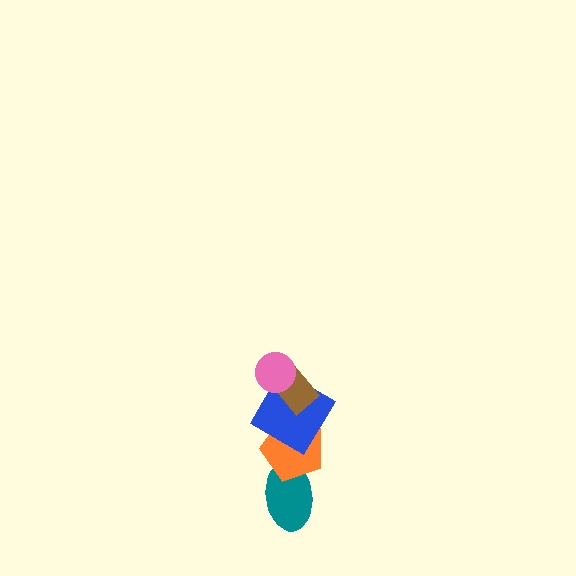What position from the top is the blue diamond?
The blue diamond is 3rd from the top.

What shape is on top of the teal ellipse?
The orange pentagon is on top of the teal ellipse.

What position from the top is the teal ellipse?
The teal ellipse is 5th from the top.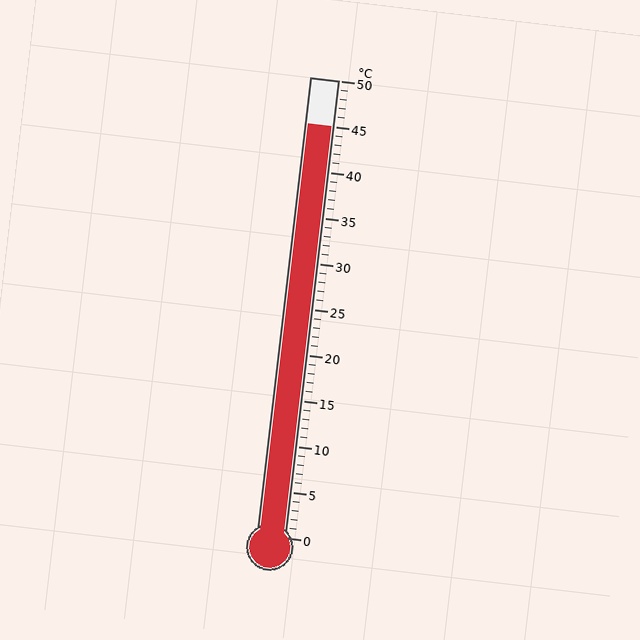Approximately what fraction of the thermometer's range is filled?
The thermometer is filled to approximately 90% of its range.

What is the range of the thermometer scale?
The thermometer scale ranges from 0°C to 50°C.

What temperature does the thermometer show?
The thermometer shows approximately 45°C.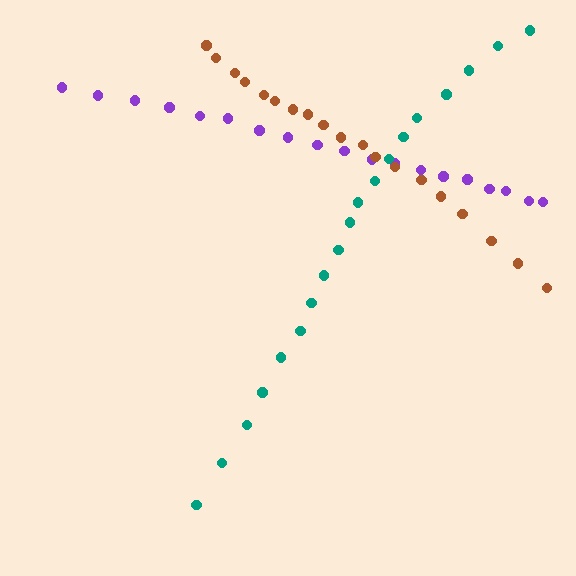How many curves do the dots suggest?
There are 3 distinct paths.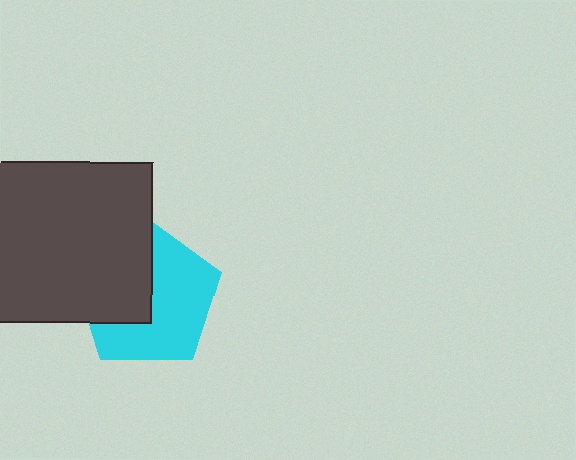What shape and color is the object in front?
The object in front is a dark gray square.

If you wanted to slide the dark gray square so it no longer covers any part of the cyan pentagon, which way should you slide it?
Slide it left — that is the most direct way to separate the two shapes.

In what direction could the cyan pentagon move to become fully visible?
The cyan pentagon could move right. That would shift it out from behind the dark gray square entirely.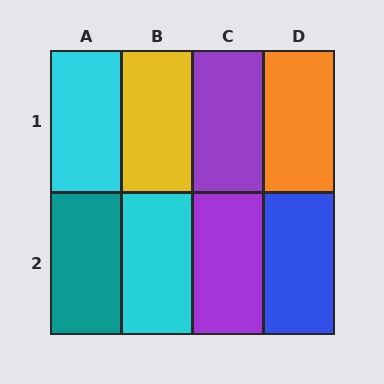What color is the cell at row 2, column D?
Blue.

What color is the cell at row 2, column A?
Teal.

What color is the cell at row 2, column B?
Cyan.